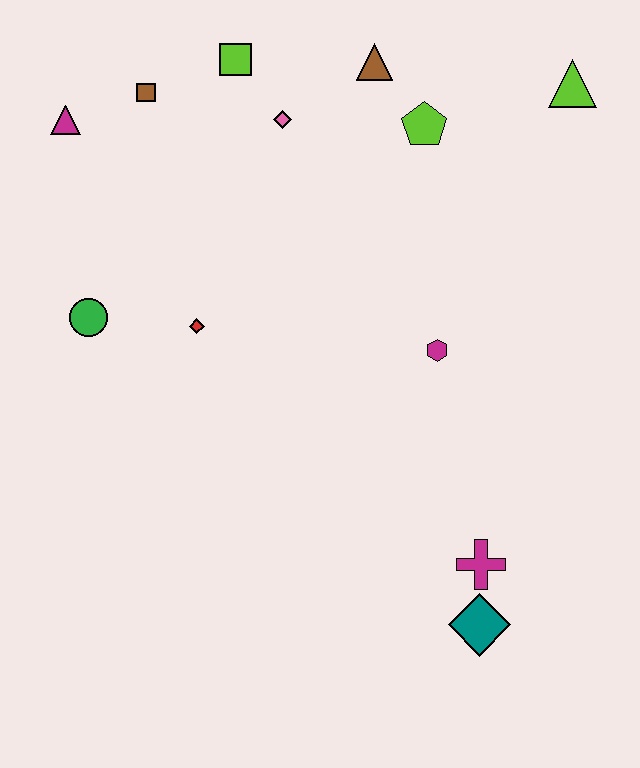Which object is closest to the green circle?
The red diamond is closest to the green circle.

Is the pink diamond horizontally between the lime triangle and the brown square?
Yes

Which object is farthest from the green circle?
The lime triangle is farthest from the green circle.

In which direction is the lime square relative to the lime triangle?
The lime square is to the left of the lime triangle.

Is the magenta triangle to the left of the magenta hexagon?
Yes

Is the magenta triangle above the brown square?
No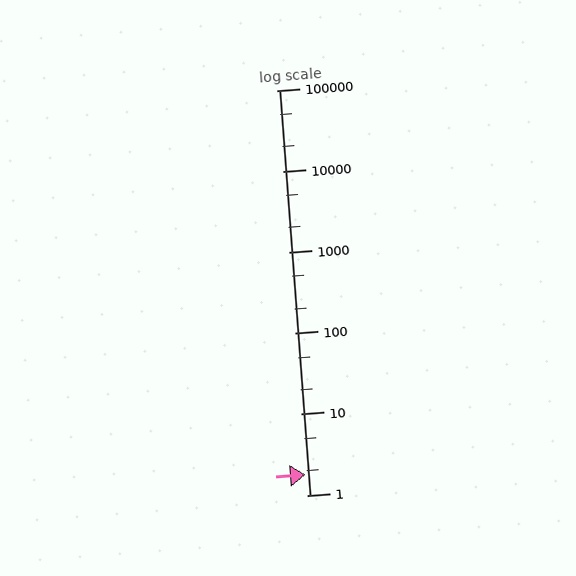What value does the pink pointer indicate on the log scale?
The pointer indicates approximately 1.8.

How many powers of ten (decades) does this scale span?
The scale spans 5 decades, from 1 to 100000.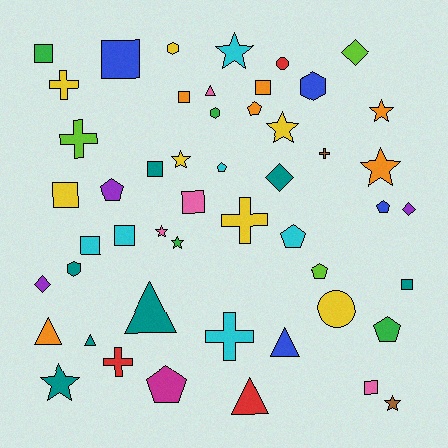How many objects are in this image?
There are 50 objects.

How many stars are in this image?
There are 9 stars.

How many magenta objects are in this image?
There is 1 magenta object.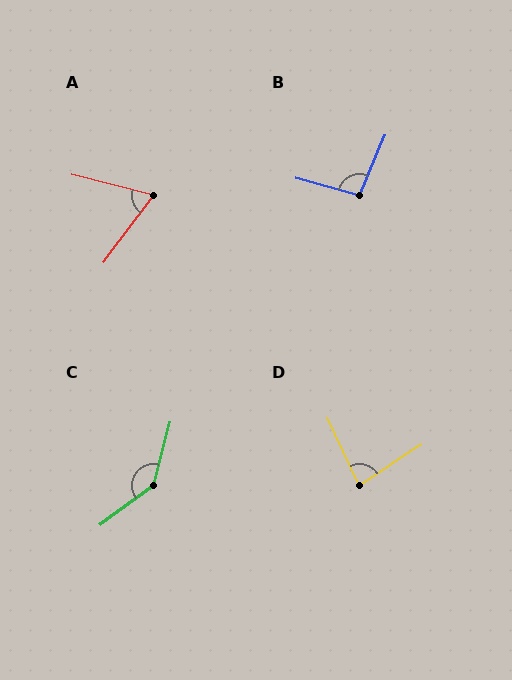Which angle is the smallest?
A, at approximately 68 degrees.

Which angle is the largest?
C, at approximately 141 degrees.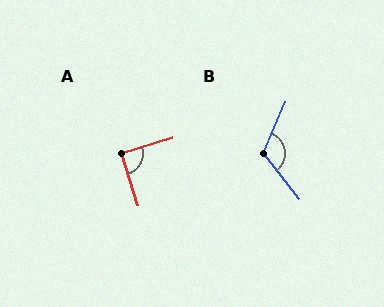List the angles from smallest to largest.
A (89°), B (118°).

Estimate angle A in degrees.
Approximately 89 degrees.